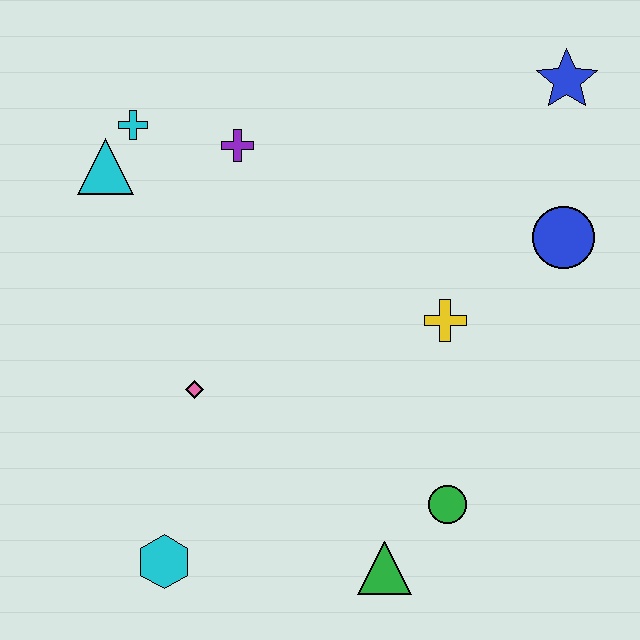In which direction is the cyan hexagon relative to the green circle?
The cyan hexagon is to the left of the green circle.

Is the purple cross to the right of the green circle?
No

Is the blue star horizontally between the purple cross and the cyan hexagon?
No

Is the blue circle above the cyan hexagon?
Yes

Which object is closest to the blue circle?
The yellow cross is closest to the blue circle.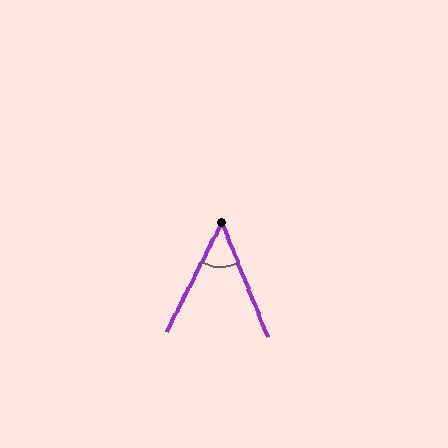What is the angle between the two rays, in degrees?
Approximately 48 degrees.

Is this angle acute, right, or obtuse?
It is acute.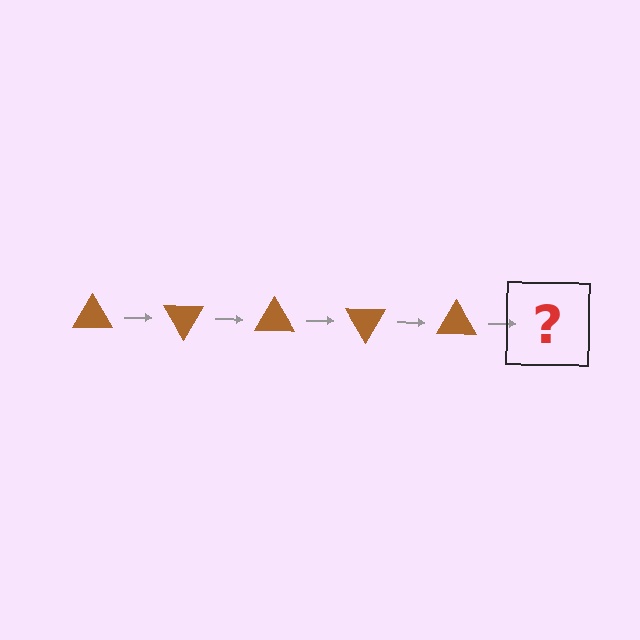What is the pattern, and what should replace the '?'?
The pattern is that the triangle rotates 60 degrees each step. The '?' should be a brown triangle rotated 300 degrees.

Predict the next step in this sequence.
The next step is a brown triangle rotated 300 degrees.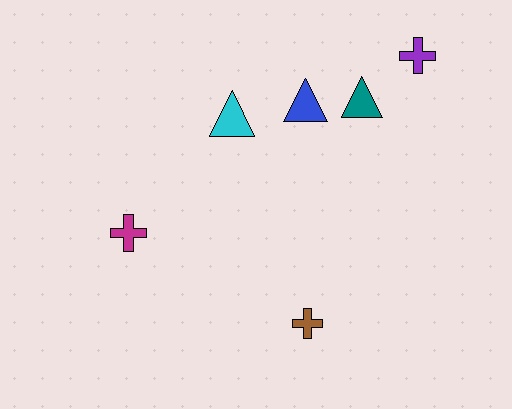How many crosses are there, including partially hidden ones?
There are 3 crosses.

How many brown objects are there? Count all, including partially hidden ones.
There is 1 brown object.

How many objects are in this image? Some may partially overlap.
There are 6 objects.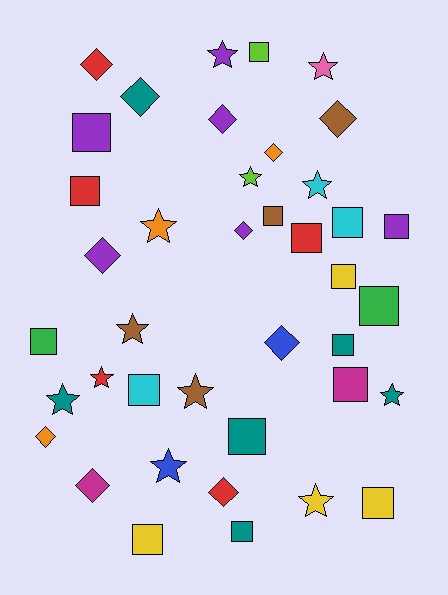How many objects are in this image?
There are 40 objects.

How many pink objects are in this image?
There is 1 pink object.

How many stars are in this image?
There are 12 stars.